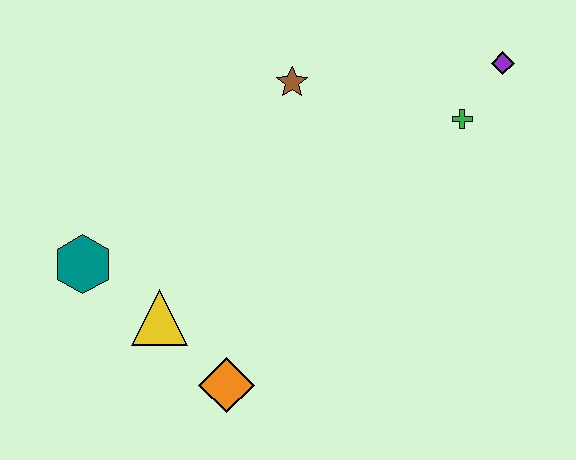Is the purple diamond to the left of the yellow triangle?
No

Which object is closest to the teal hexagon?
The yellow triangle is closest to the teal hexagon.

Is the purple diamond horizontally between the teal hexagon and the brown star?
No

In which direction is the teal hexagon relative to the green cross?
The teal hexagon is to the left of the green cross.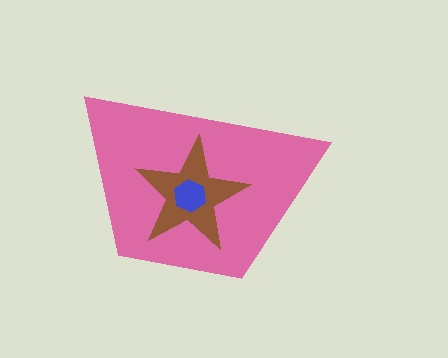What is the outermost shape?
The pink trapezoid.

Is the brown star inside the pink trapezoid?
Yes.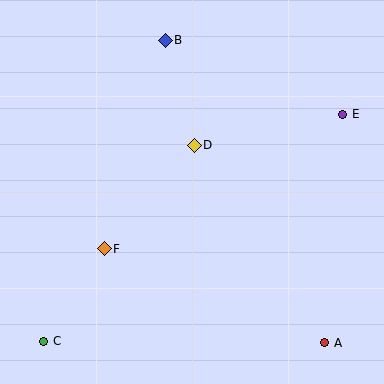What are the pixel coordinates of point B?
Point B is at (165, 40).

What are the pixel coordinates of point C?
Point C is at (44, 341).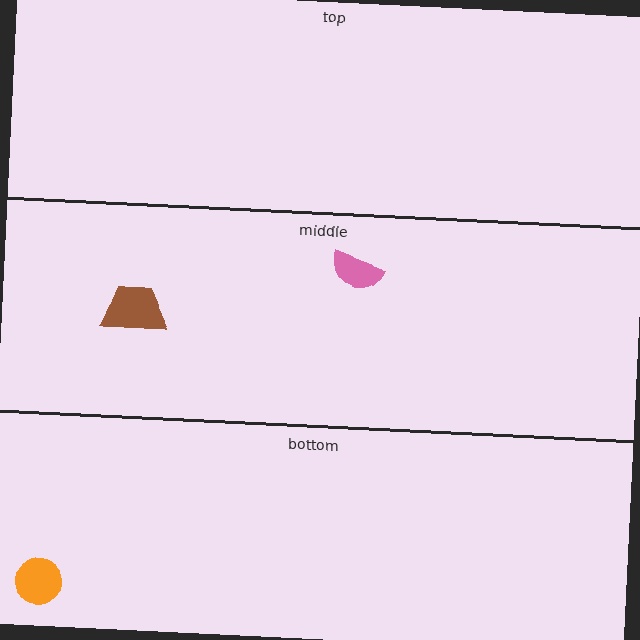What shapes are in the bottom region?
The orange circle.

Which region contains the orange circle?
The bottom region.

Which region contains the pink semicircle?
The middle region.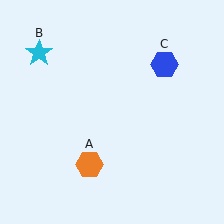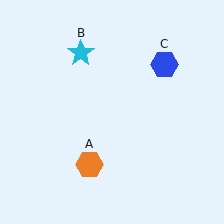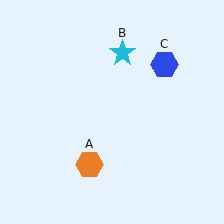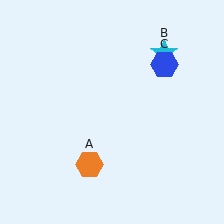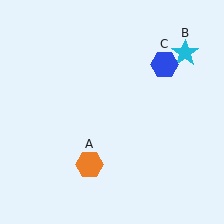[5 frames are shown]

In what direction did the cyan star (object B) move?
The cyan star (object B) moved right.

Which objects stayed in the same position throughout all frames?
Orange hexagon (object A) and blue hexagon (object C) remained stationary.